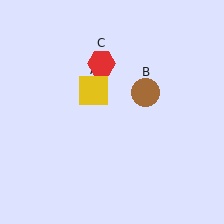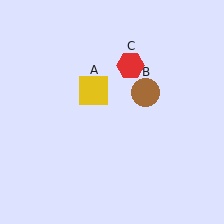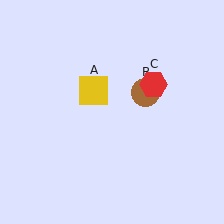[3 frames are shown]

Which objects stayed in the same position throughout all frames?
Yellow square (object A) and brown circle (object B) remained stationary.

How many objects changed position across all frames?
1 object changed position: red hexagon (object C).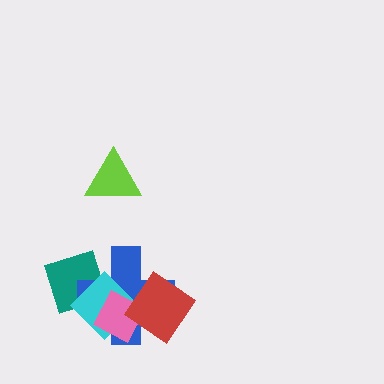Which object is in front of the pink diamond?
The red diamond is in front of the pink diamond.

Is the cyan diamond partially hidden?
Yes, it is partially covered by another shape.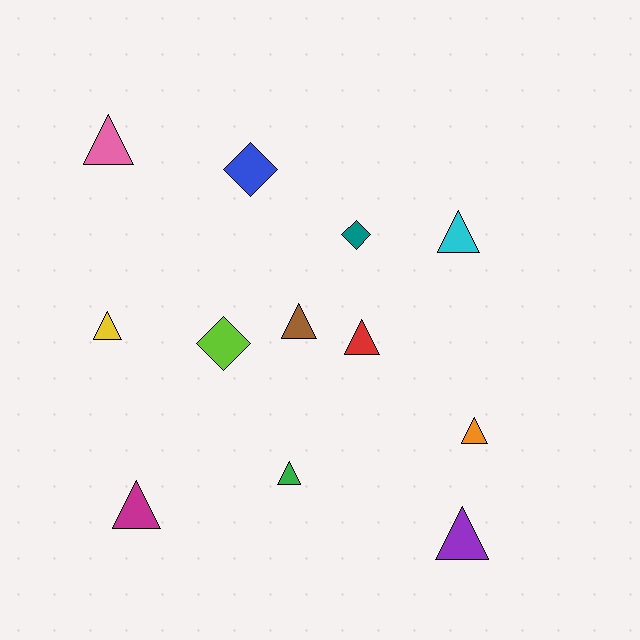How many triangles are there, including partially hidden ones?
There are 9 triangles.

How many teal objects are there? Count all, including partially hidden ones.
There is 1 teal object.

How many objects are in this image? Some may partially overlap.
There are 12 objects.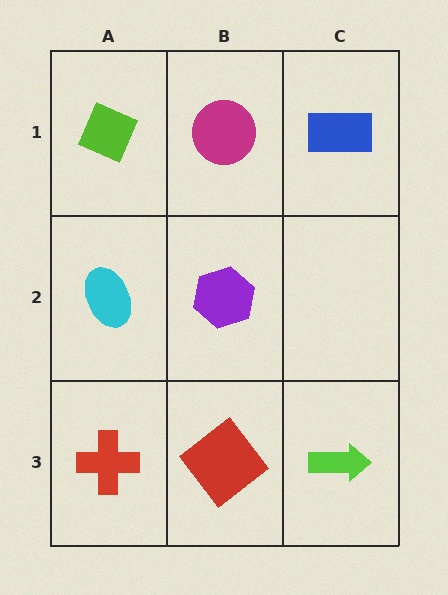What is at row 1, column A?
A lime diamond.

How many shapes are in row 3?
3 shapes.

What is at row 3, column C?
A lime arrow.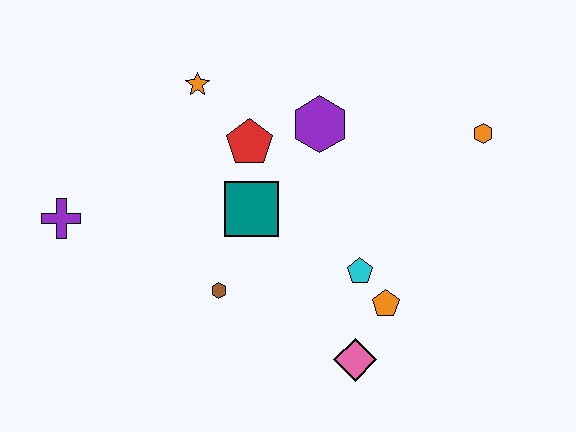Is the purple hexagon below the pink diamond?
No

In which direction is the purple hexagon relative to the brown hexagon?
The purple hexagon is above the brown hexagon.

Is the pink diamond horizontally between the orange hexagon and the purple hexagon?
Yes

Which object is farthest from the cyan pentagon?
The purple cross is farthest from the cyan pentagon.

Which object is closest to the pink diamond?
The orange pentagon is closest to the pink diamond.